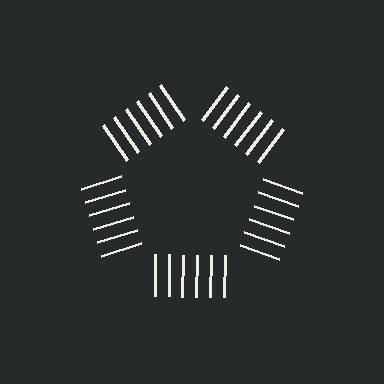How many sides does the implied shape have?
5 sides — the line-ends trace a pentagon.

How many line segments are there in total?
30 — 6 along each of the 5 edges.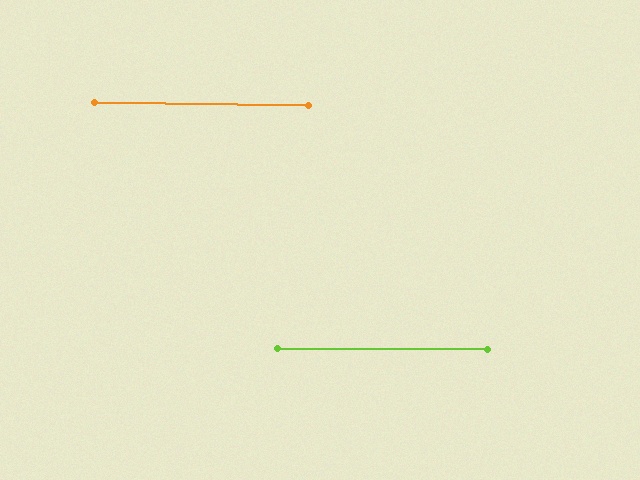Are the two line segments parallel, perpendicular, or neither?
Parallel — their directions differ by only 0.5°.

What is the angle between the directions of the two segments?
Approximately 1 degree.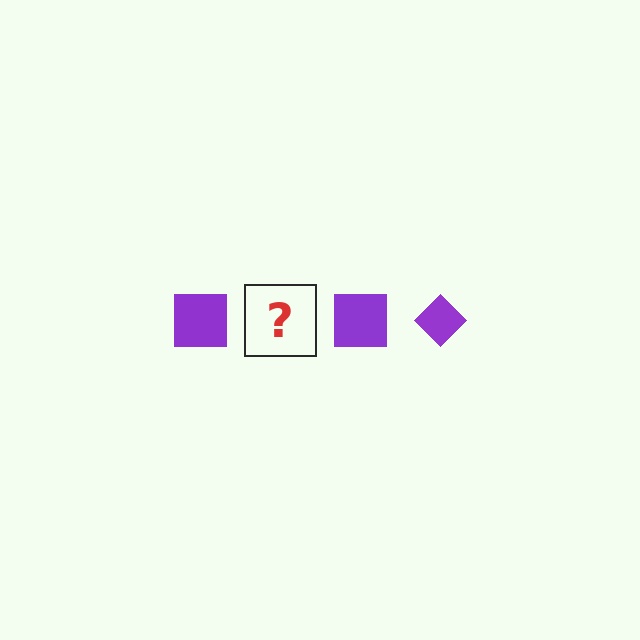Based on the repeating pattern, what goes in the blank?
The blank should be a purple diamond.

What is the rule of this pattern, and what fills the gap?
The rule is that the pattern cycles through square, diamond shapes in purple. The gap should be filled with a purple diamond.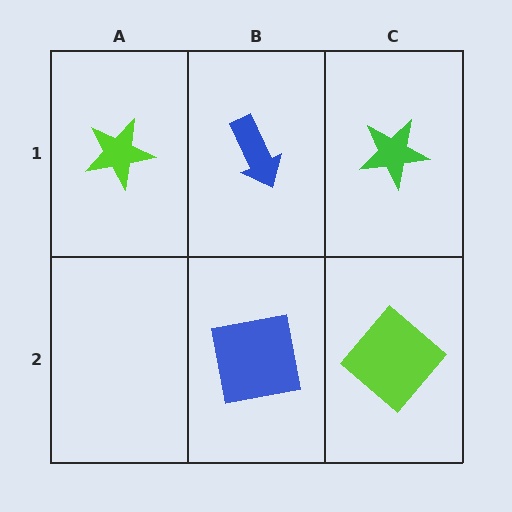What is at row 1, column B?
A blue arrow.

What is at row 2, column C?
A lime diamond.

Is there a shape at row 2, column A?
No, that cell is empty.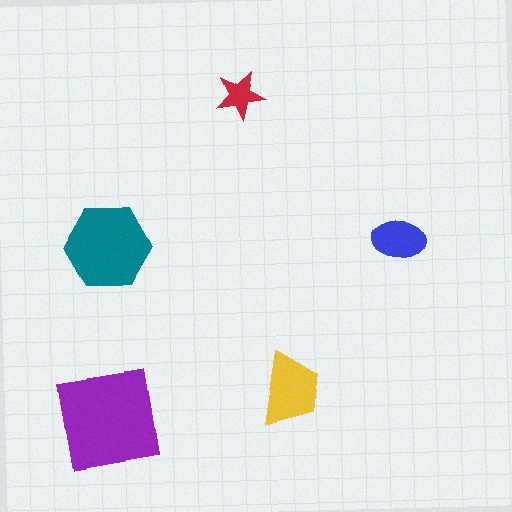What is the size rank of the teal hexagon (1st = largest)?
2nd.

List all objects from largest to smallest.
The purple square, the teal hexagon, the yellow trapezoid, the blue ellipse, the red star.